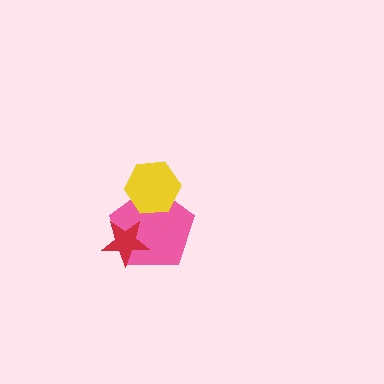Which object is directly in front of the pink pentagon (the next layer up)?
The red star is directly in front of the pink pentagon.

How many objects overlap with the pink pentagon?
2 objects overlap with the pink pentagon.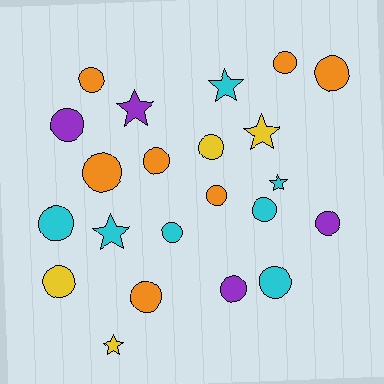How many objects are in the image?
There are 22 objects.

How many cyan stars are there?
There are 3 cyan stars.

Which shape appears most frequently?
Circle, with 16 objects.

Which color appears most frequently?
Orange, with 7 objects.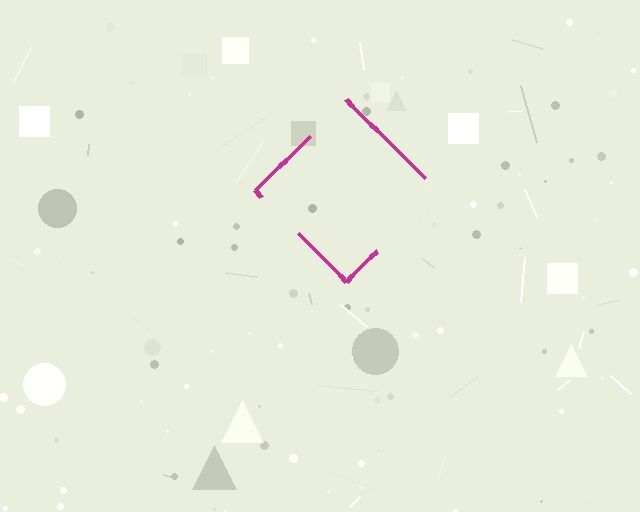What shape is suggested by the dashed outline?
The dashed outline suggests a diamond.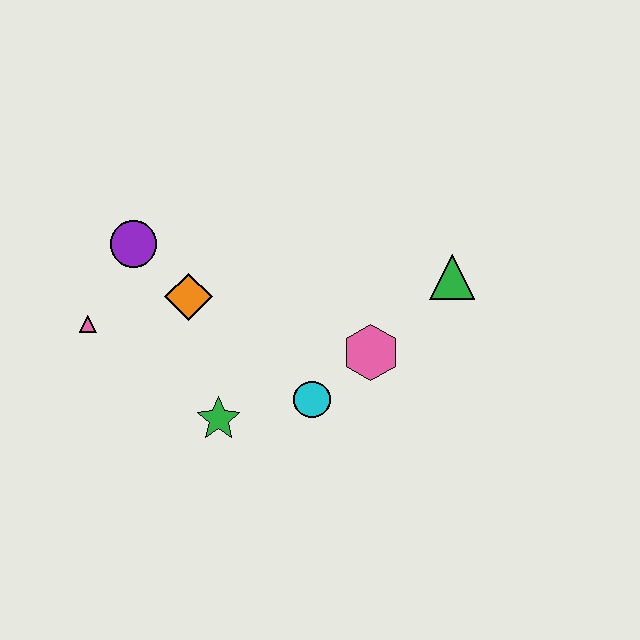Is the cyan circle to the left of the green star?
No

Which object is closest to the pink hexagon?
The cyan circle is closest to the pink hexagon.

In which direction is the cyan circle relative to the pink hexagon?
The cyan circle is to the left of the pink hexagon.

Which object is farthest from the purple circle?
The green triangle is farthest from the purple circle.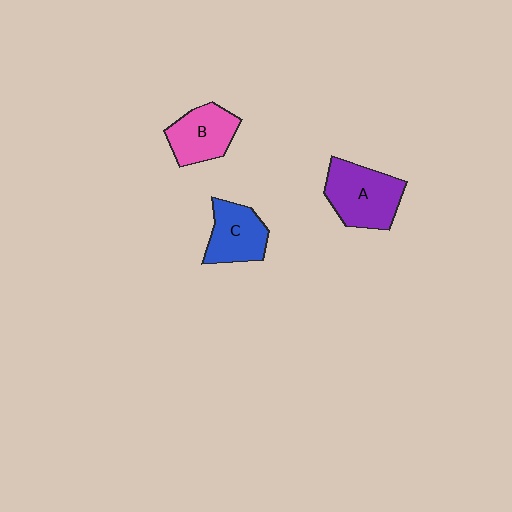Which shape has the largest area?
Shape A (purple).